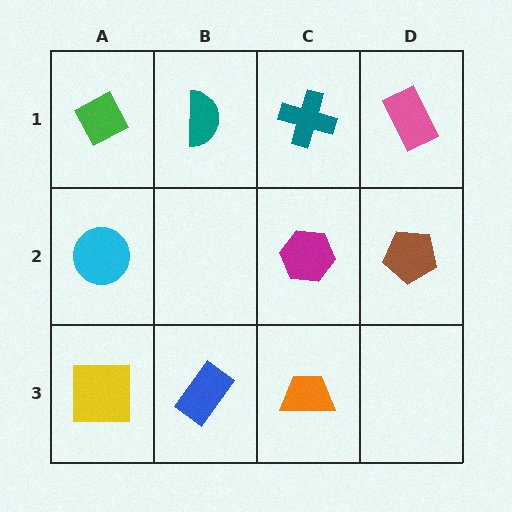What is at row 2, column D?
A brown pentagon.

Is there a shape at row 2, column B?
No, that cell is empty.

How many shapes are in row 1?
4 shapes.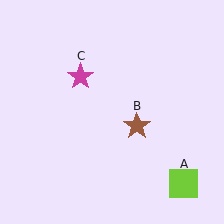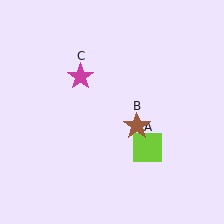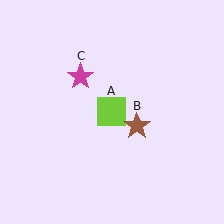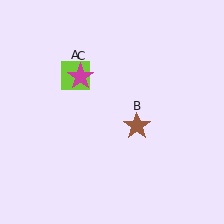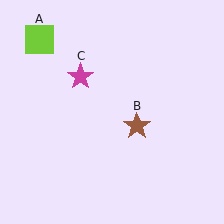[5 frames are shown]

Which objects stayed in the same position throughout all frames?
Brown star (object B) and magenta star (object C) remained stationary.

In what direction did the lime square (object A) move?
The lime square (object A) moved up and to the left.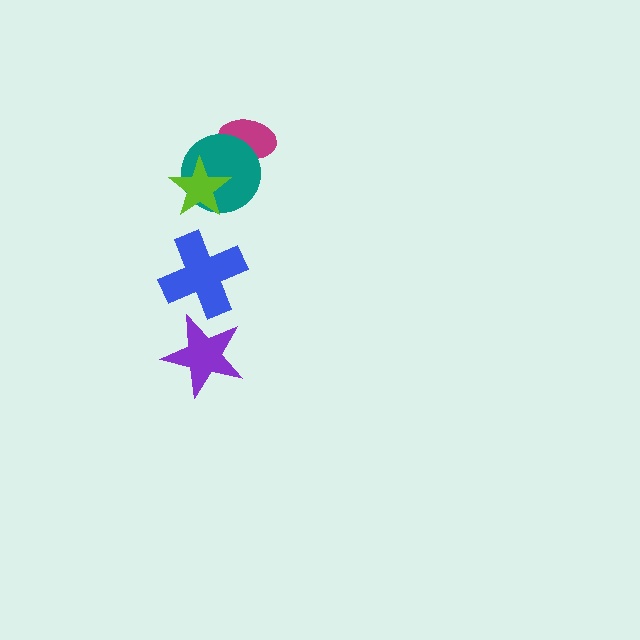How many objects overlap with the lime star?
1 object overlaps with the lime star.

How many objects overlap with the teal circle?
2 objects overlap with the teal circle.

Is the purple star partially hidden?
No, no other shape covers it.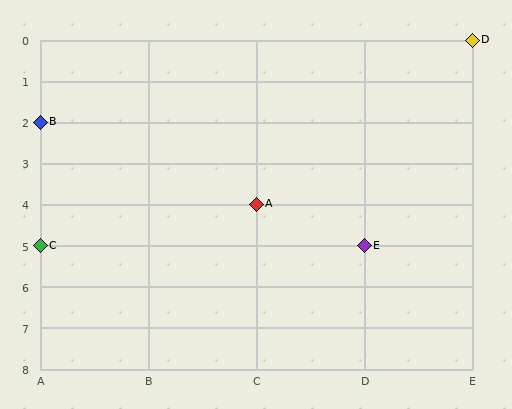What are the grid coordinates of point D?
Point D is at grid coordinates (E, 0).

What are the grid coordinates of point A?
Point A is at grid coordinates (C, 4).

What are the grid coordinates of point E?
Point E is at grid coordinates (D, 5).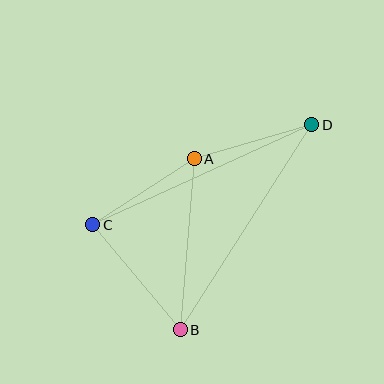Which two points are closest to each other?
Points A and C are closest to each other.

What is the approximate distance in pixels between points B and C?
The distance between B and C is approximately 137 pixels.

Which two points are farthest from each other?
Points B and D are farthest from each other.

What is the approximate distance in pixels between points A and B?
The distance between A and B is approximately 172 pixels.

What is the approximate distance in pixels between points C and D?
The distance between C and D is approximately 241 pixels.